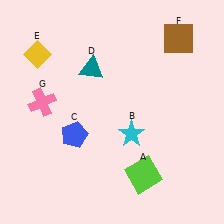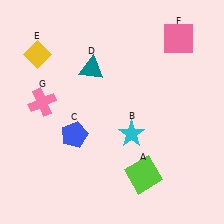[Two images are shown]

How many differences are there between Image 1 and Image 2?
There is 1 difference between the two images.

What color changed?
The square (F) changed from brown in Image 1 to pink in Image 2.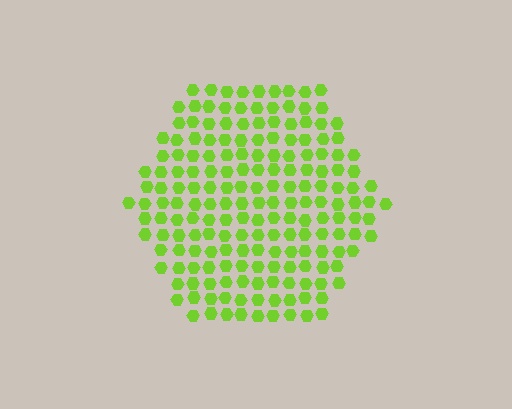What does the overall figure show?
The overall figure shows a hexagon.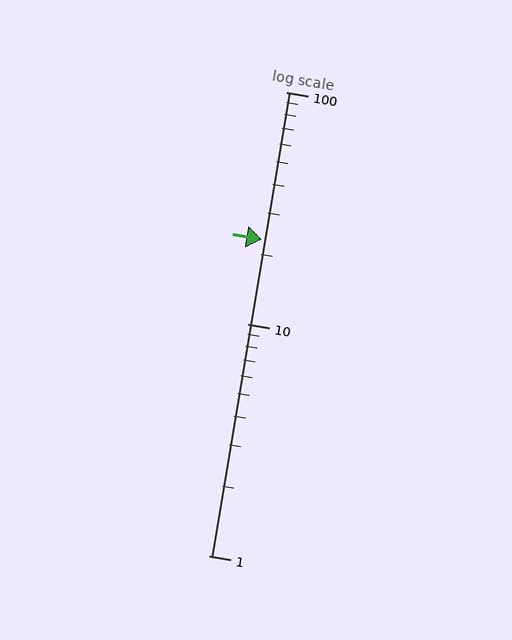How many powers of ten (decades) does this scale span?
The scale spans 2 decades, from 1 to 100.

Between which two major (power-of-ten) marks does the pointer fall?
The pointer is between 10 and 100.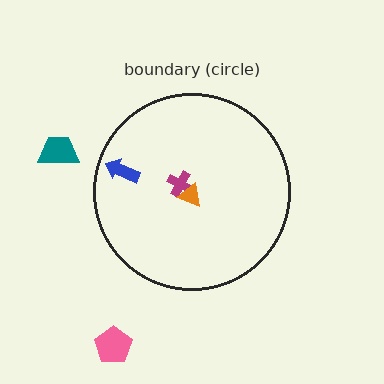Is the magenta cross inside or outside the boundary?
Inside.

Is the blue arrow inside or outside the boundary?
Inside.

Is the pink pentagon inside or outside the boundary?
Outside.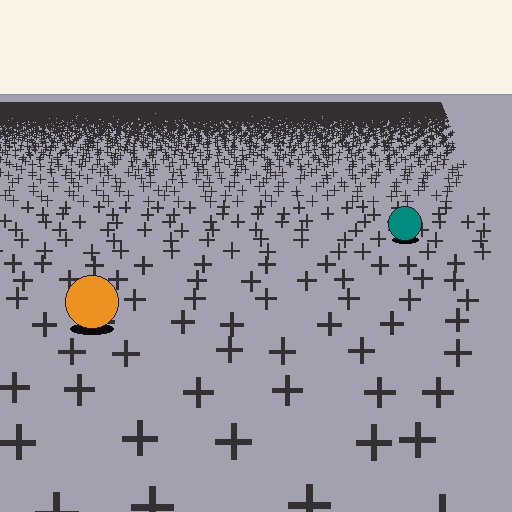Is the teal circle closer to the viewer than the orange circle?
No. The orange circle is closer — you can tell from the texture gradient: the ground texture is coarser near it.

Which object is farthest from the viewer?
The teal circle is farthest from the viewer. It appears smaller and the ground texture around it is denser.